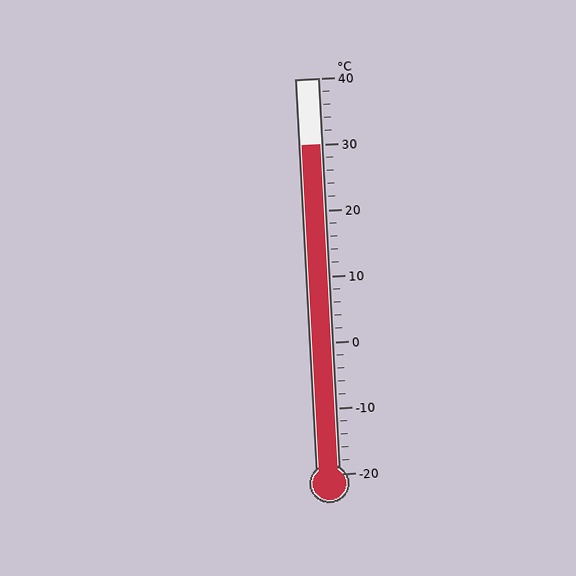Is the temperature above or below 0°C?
The temperature is above 0°C.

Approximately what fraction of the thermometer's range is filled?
The thermometer is filled to approximately 85% of its range.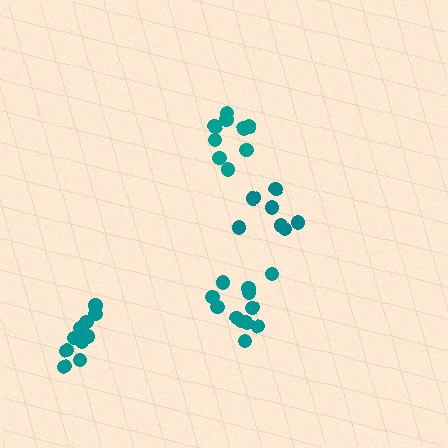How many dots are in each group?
Group 1: 11 dots, Group 2: 12 dots, Group 3: 7 dots, Group 4: 9 dots (39 total).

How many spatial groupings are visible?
There are 4 spatial groupings.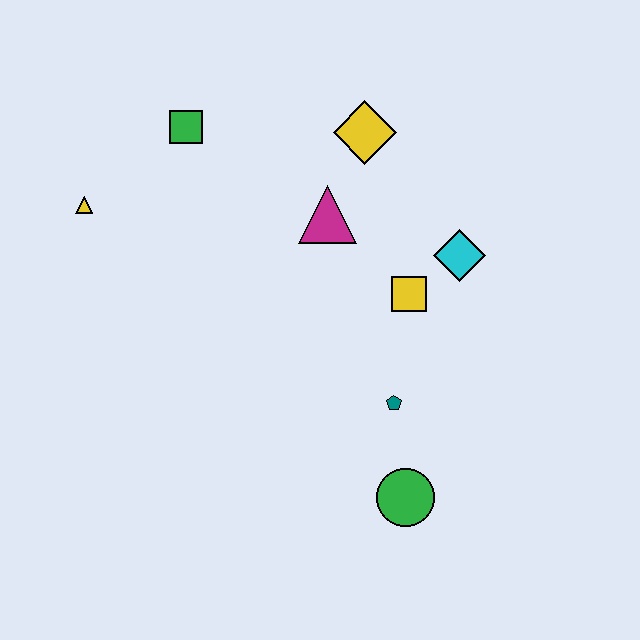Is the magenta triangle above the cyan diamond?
Yes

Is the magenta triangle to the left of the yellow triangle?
No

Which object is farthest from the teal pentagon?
The yellow triangle is farthest from the teal pentagon.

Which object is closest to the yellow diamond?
The magenta triangle is closest to the yellow diamond.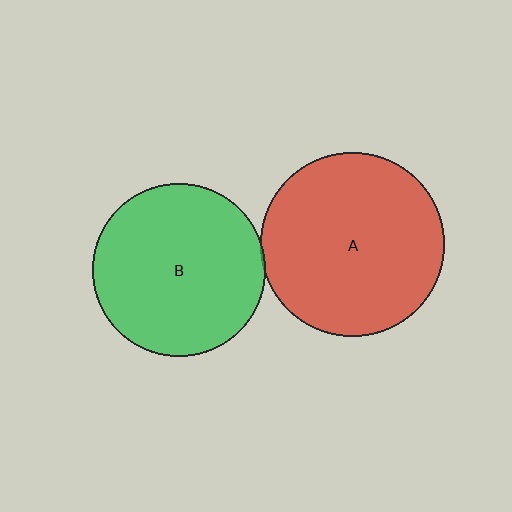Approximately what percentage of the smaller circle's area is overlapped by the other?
Approximately 5%.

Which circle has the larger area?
Circle A (red).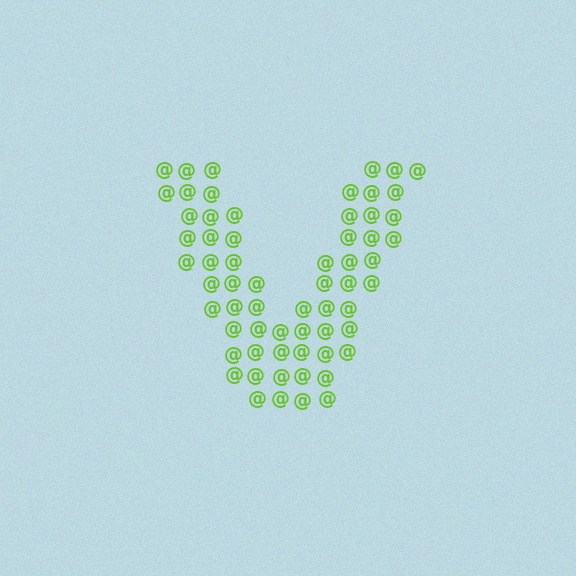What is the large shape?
The large shape is the letter V.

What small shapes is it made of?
It is made of small at signs.